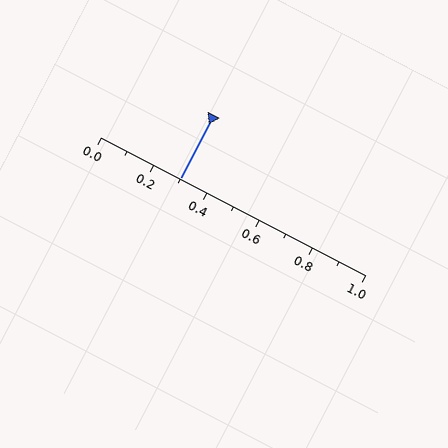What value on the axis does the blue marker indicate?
The marker indicates approximately 0.3.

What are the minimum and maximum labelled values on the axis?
The axis runs from 0.0 to 1.0.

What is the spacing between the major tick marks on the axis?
The major ticks are spaced 0.2 apart.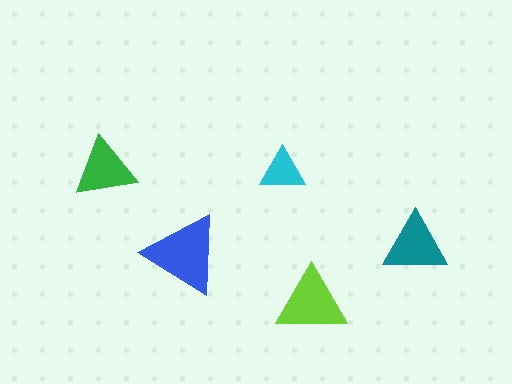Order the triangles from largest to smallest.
the blue one, the lime one, the teal one, the green one, the cyan one.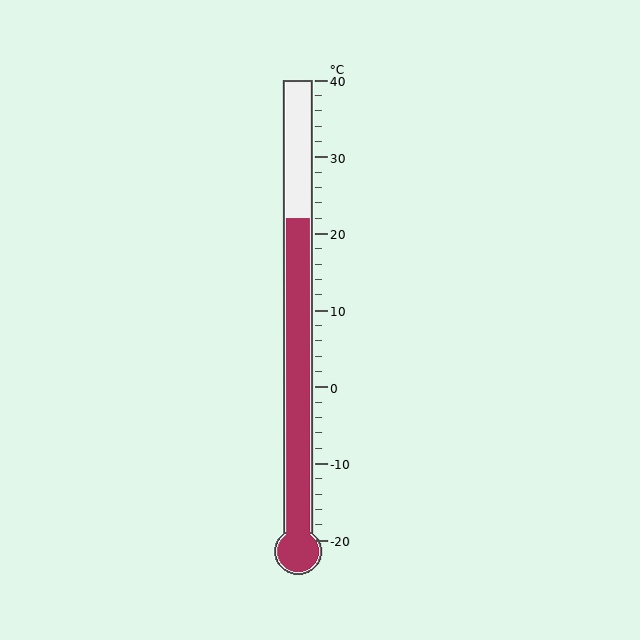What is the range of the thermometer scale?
The thermometer scale ranges from -20°C to 40°C.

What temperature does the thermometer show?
The thermometer shows approximately 22°C.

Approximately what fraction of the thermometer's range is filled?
The thermometer is filled to approximately 70% of its range.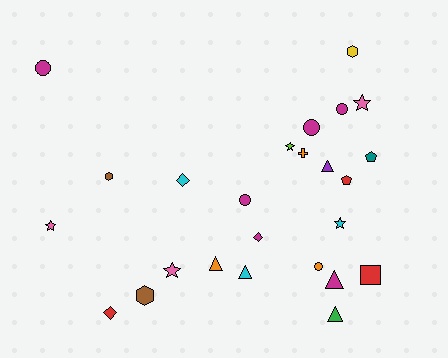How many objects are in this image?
There are 25 objects.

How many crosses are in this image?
There is 1 cross.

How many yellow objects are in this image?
There is 1 yellow object.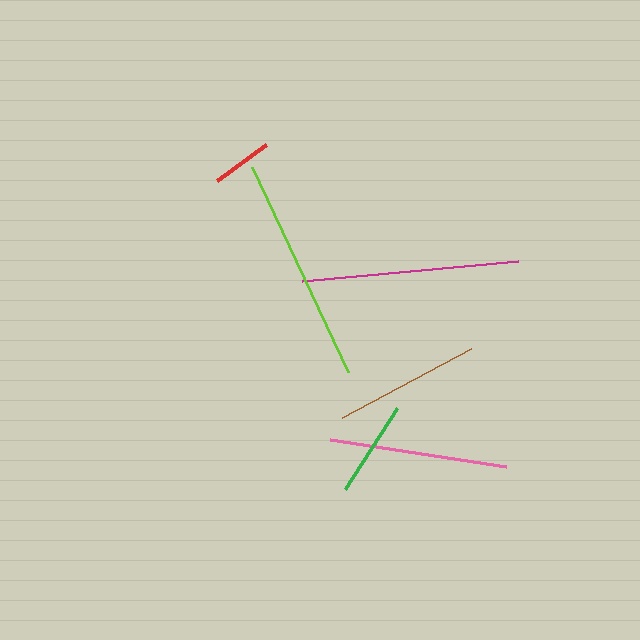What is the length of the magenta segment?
The magenta segment is approximately 217 pixels long.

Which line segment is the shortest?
The red line is the shortest at approximately 60 pixels.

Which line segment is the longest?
The lime line is the longest at approximately 226 pixels.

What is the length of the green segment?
The green segment is approximately 96 pixels long.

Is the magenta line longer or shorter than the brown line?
The magenta line is longer than the brown line.